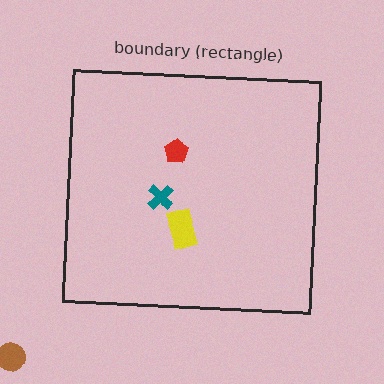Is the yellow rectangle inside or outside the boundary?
Inside.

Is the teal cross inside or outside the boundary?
Inside.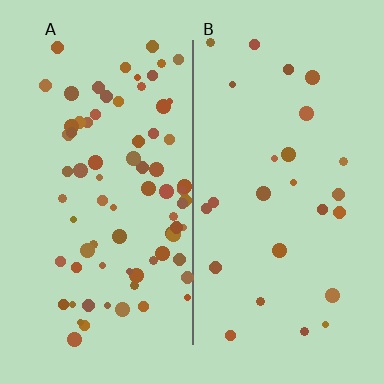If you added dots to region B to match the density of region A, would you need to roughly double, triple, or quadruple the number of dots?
Approximately triple.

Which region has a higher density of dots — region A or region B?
A (the left).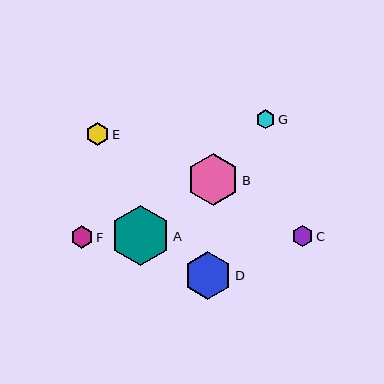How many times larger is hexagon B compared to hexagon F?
Hexagon B is approximately 2.3 times the size of hexagon F.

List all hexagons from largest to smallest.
From largest to smallest: A, B, D, E, F, C, G.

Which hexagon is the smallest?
Hexagon G is the smallest with a size of approximately 19 pixels.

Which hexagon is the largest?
Hexagon A is the largest with a size of approximately 60 pixels.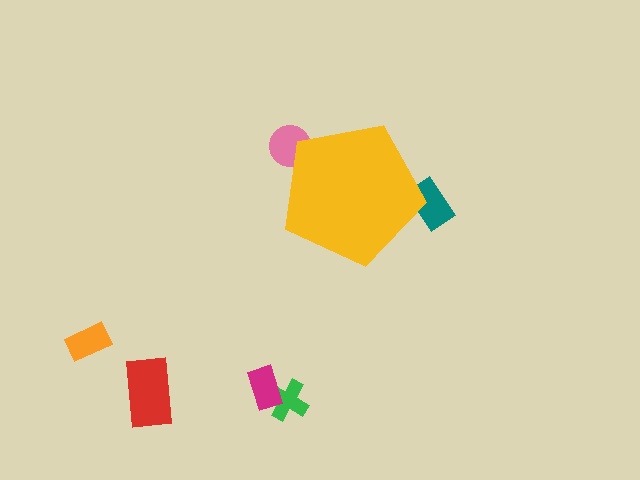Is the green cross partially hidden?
No, the green cross is fully visible.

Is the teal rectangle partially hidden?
Yes, the teal rectangle is partially hidden behind the yellow pentagon.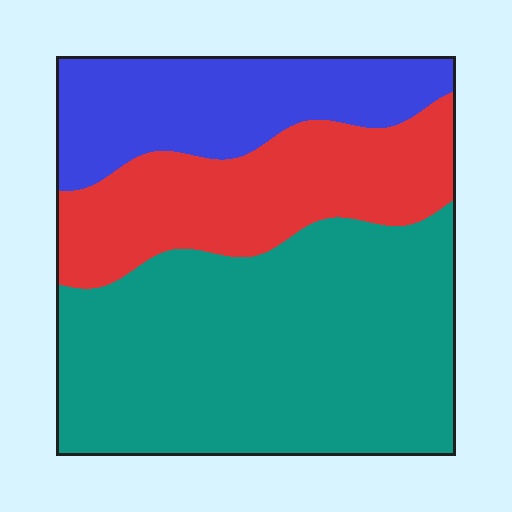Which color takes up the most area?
Teal, at roughly 55%.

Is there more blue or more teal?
Teal.